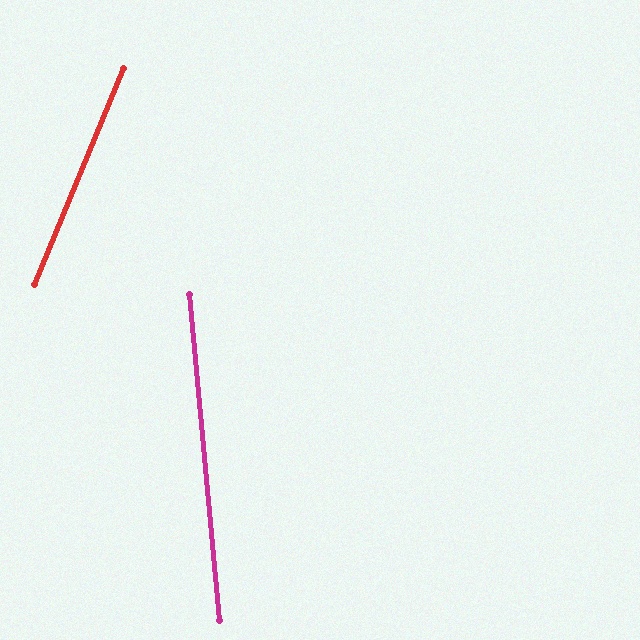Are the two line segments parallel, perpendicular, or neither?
Neither parallel nor perpendicular — they differ by about 28°.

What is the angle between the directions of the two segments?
Approximately 28 degrees.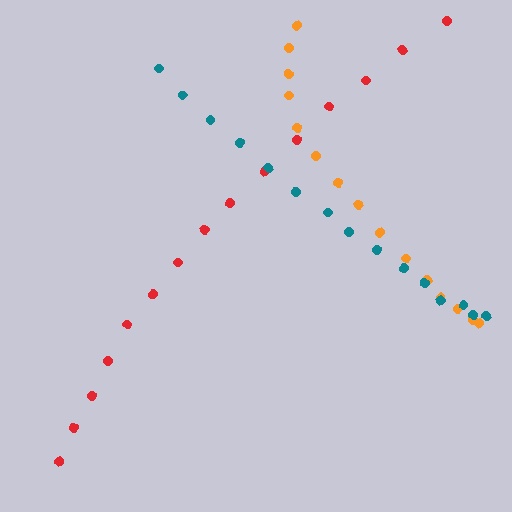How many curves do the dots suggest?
There are 3 distinct paths.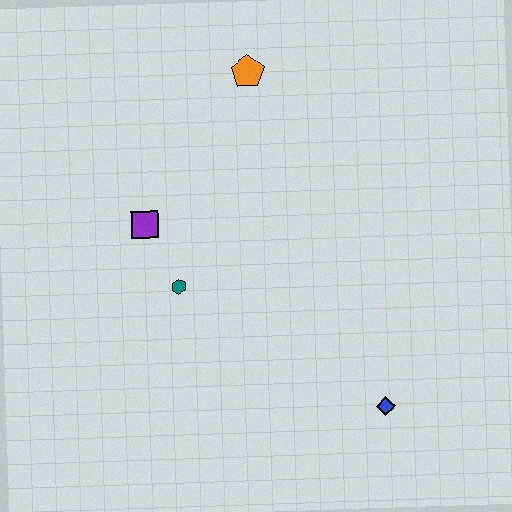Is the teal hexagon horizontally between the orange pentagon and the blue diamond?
No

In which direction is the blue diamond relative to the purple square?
The blue diamond is to the right of the purple square.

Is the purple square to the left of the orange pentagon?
Yes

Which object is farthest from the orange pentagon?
The blue diamond is farthest from the orange pentagon.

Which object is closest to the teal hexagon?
The purple square is closest to the teal hexagon.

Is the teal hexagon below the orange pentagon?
Yes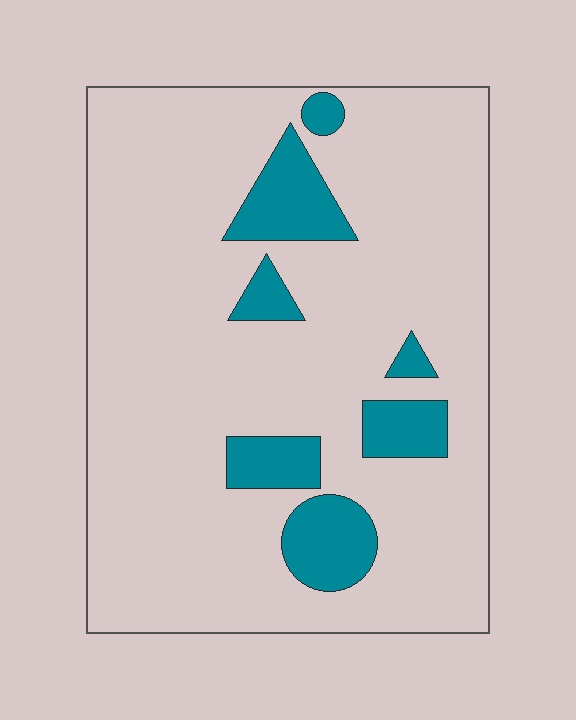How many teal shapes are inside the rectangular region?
7.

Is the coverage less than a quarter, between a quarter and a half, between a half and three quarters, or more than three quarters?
Less than a quarter.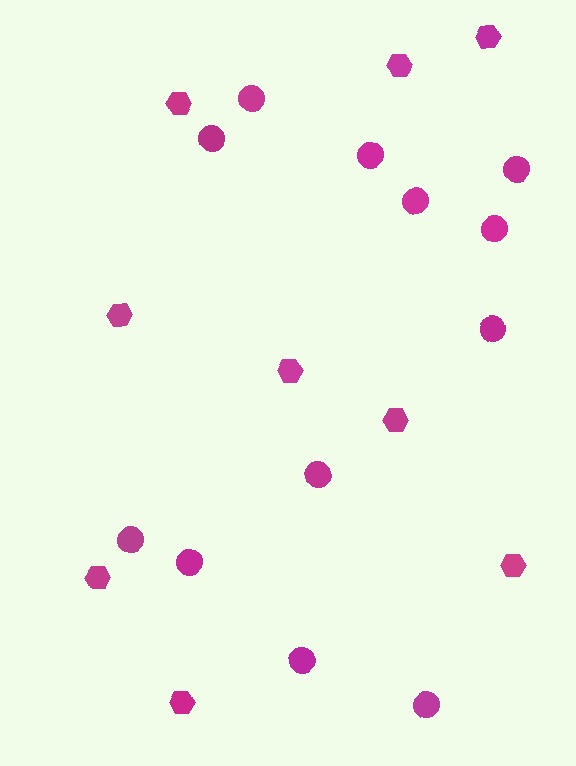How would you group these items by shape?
There are 2 groups: one group of hexagons (9) and one group of circles (12).